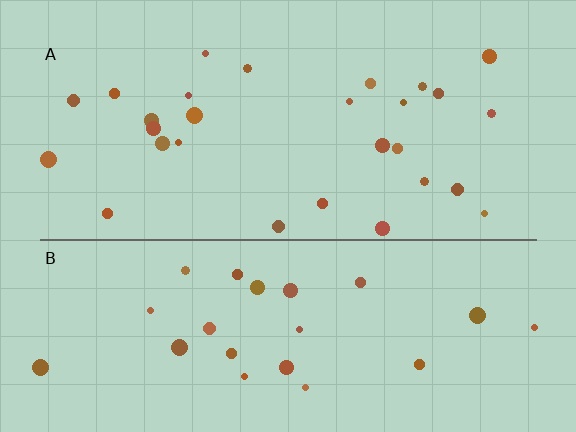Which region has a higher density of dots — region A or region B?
A (the top).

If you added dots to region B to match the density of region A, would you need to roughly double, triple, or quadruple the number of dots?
Approximately double.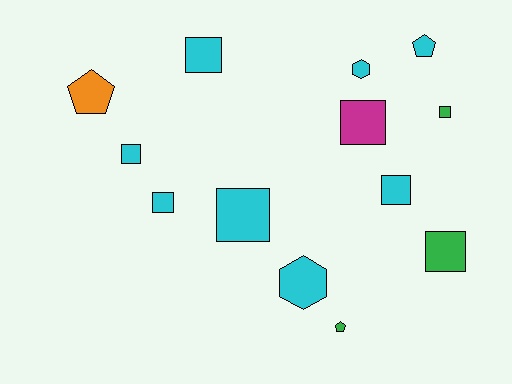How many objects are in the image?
There are 13 objects.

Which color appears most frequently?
Cyan, with 8 objects.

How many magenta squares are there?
There is 1 magenta square.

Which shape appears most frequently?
Square, with 8 objects.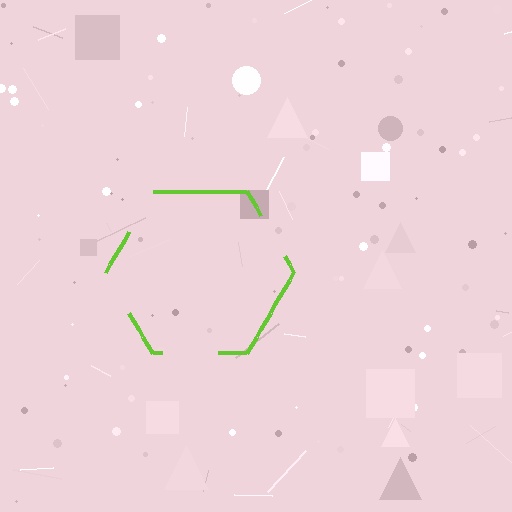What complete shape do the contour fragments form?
The contour fragments form a hexagon.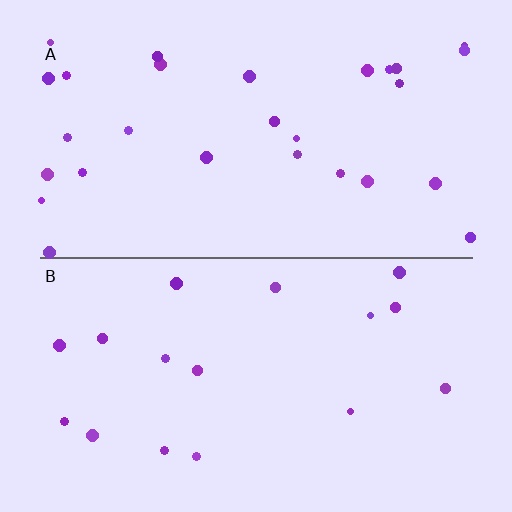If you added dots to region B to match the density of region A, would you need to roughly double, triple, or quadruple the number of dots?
Approximately double.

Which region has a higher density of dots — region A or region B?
A (the top).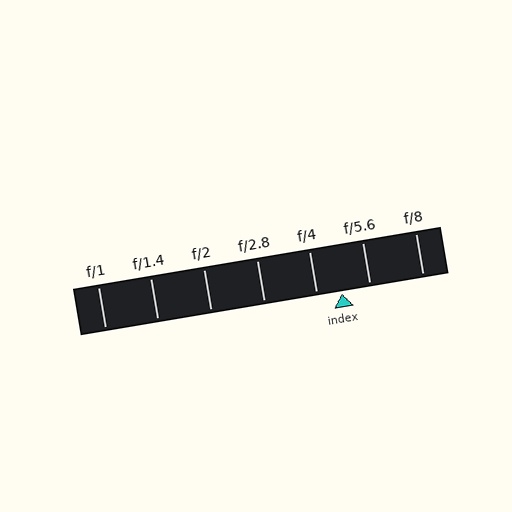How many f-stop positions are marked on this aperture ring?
There are 7 f-stop positions marked.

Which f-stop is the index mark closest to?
The index mark is closest to f/4.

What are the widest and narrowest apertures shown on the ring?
The widest aperture shown is f/1 and the narrowest is f/8.